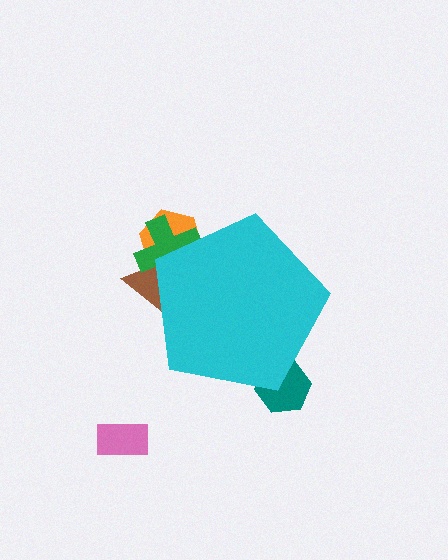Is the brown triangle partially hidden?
Yes, the brown triangle is partially hidden behind the cyan pentagon.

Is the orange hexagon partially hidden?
Yes, the orange hexagon is partially hidden behind the cyan pentagon.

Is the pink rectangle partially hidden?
No, the pink rectangle is fully visible.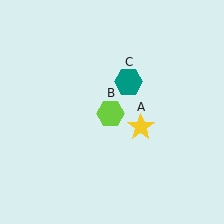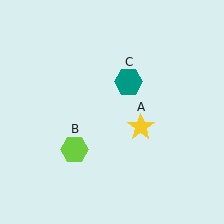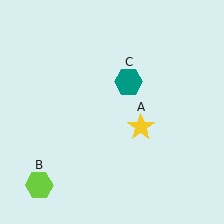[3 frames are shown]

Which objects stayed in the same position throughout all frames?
Yellow star (object A) and teal hexagon (object C) remained stationary.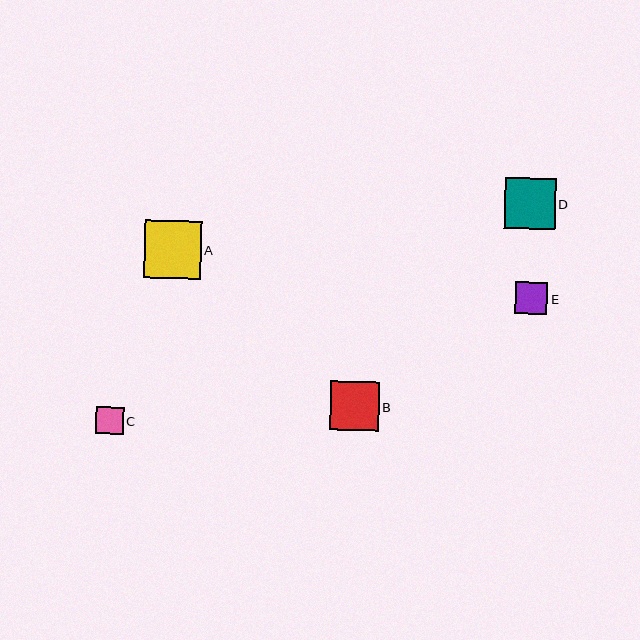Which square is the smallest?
Square C is the smallest with a size of approximately 27 pixels.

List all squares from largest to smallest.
From largest to smallest: A, D, B, E, C.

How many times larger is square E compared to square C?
Square E is approximately 1.2 times the size of square C.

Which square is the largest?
Square A is the largest with a size of approximately 57 pixels.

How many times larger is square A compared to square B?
Square A is approximately 1.2 times the size of square B.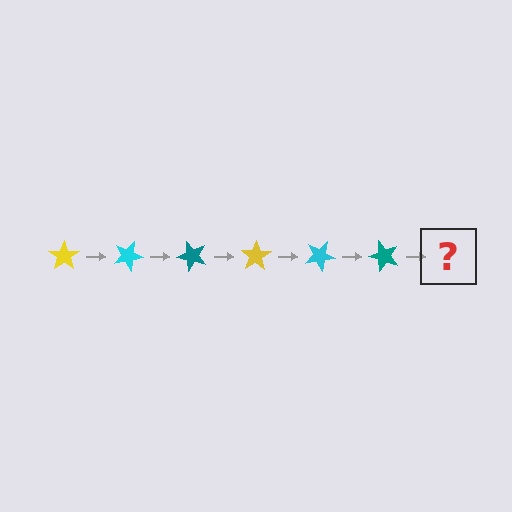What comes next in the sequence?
The next element should be a yellow star, rotated 150 degrees from the start.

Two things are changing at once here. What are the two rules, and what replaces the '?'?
The two rules are that it rotates 25 degrees each step and the color cycles through yellow, cyan, and teal. The '?' should be a yellow star, rotated 150 degrees from the start.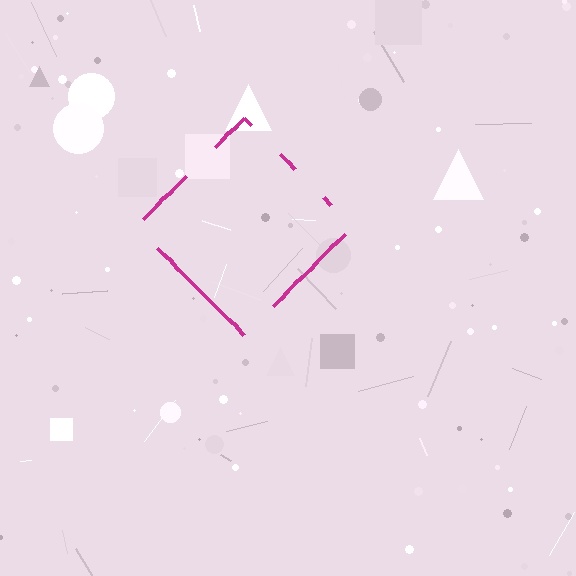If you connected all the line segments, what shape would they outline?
They would outline a diamond.